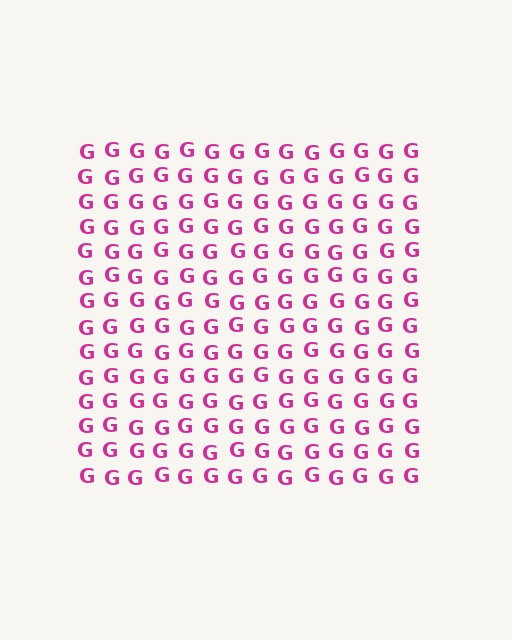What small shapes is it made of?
It is made of small letter G's.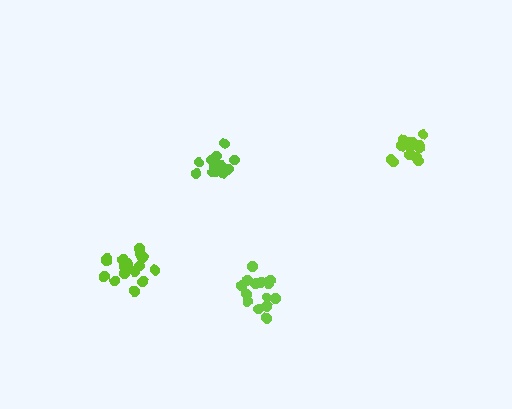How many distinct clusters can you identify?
There are 4 distinct clusters.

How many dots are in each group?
Group 1: 14 dots, Group 2: 16 dots, Group 3: 13 dots, Group 4: 14 dots (57 total).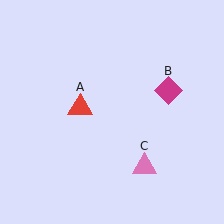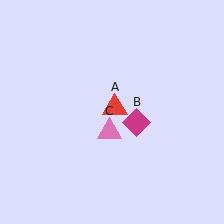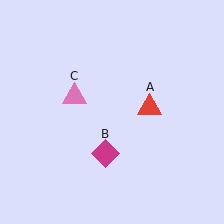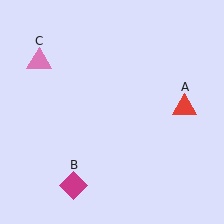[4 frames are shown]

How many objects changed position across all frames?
3 objects changed position: red triangle (object A), magenta diamond (object B), pink triangle (object C).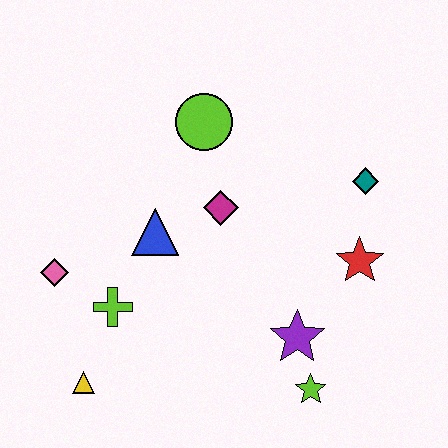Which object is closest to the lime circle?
The magenta diamond is closest to the lime circle.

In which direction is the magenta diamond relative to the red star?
The magenta diamond is to the left of the red star.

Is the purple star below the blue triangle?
Yes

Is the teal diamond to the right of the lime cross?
Yes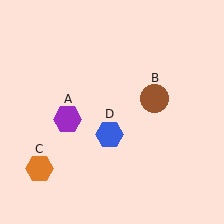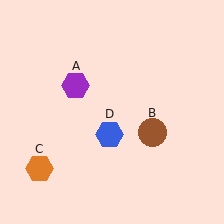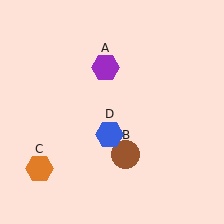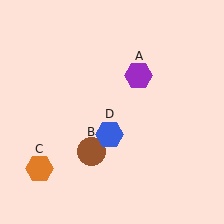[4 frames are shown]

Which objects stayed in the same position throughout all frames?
Orange hexagon (object C) and blue hexagon (object D) remained stationary.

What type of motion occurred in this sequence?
The purple hexagon (object A), brown circle (object B) rotated clockwise around the center of the scene.